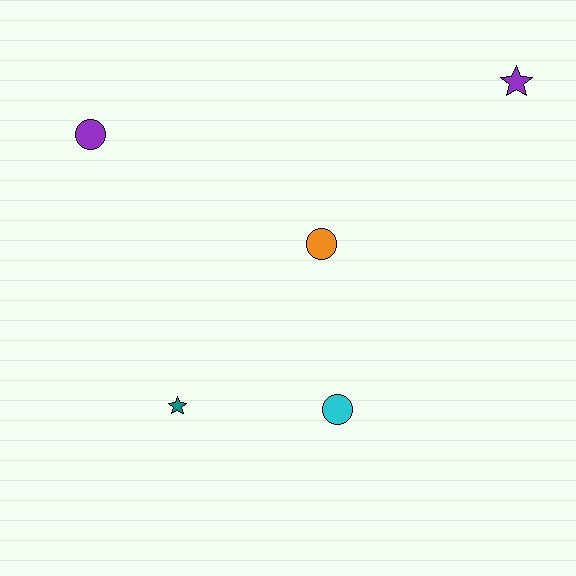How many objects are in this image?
There are 5 objects.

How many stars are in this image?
There are 2 stars.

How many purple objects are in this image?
There are 2 purple objects.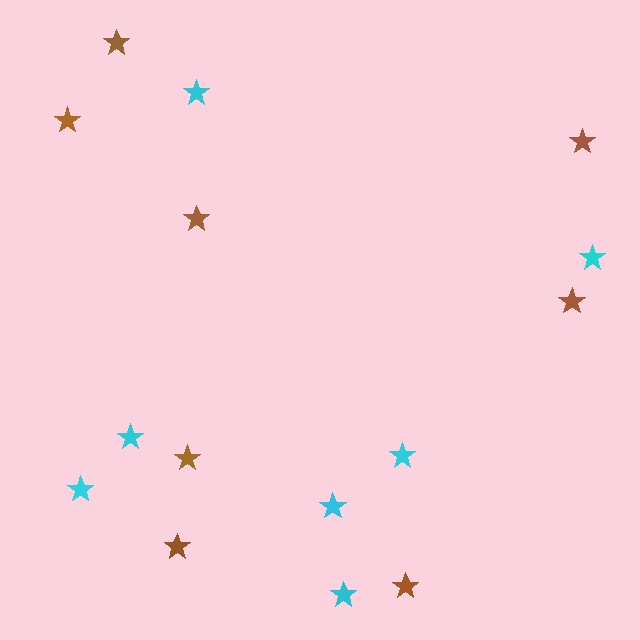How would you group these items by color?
There are 2 groups: one group of cyan stars (7) and one group of brown stars (8).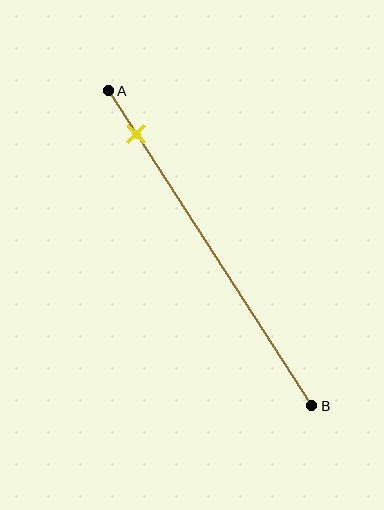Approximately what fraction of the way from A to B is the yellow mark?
The yellow mark is approximately 15% of the way from A to B.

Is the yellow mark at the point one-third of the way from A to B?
No, the mark is at about 15% from A, not at the 33% one-third point.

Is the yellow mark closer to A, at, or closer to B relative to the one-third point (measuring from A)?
The yellow mark is closer to point A than the one-third point of segment AB.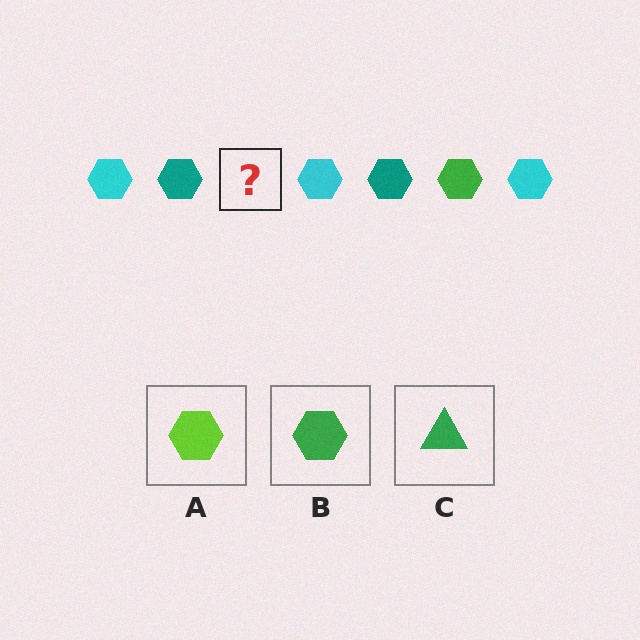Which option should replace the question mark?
Option B.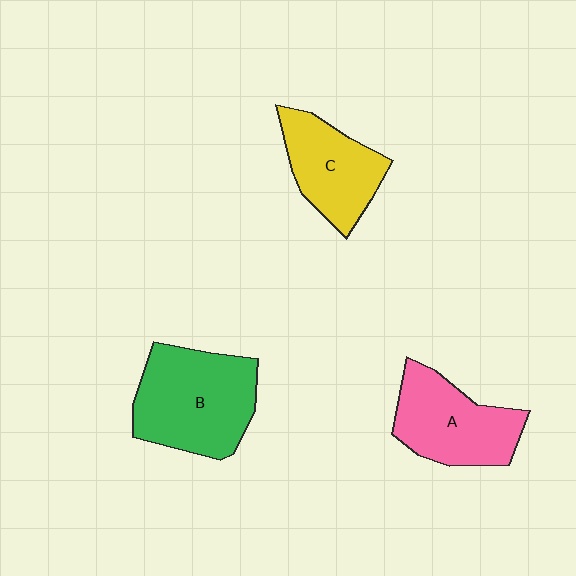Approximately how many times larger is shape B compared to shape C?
Approximately 1.4 times.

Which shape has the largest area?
Shape B (green).